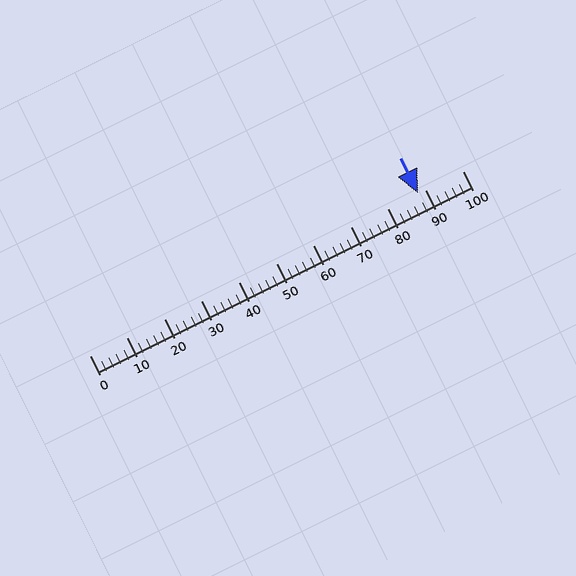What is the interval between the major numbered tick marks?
The major tick marks are spaced 10 units apart.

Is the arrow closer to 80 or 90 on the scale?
The arrow is closer to 90.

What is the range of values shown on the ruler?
The ruler shows values from 0 to 100.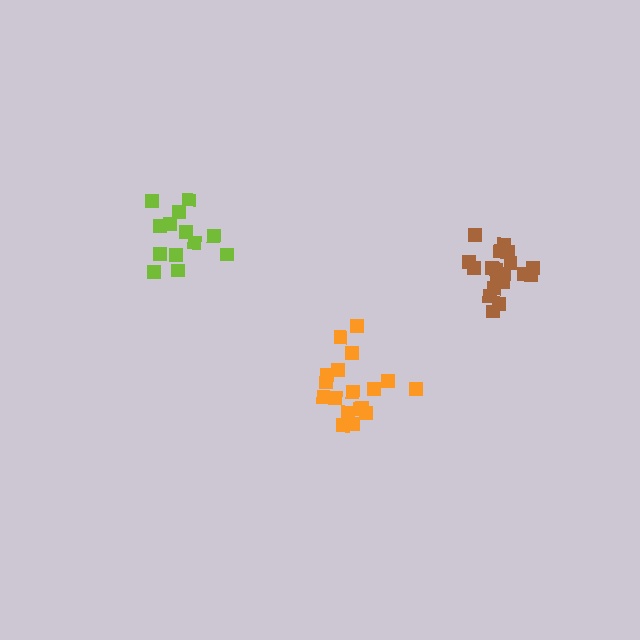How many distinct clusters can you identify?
There are 3 distinct clusters.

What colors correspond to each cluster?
The clusters are colored: lime, brown, orange.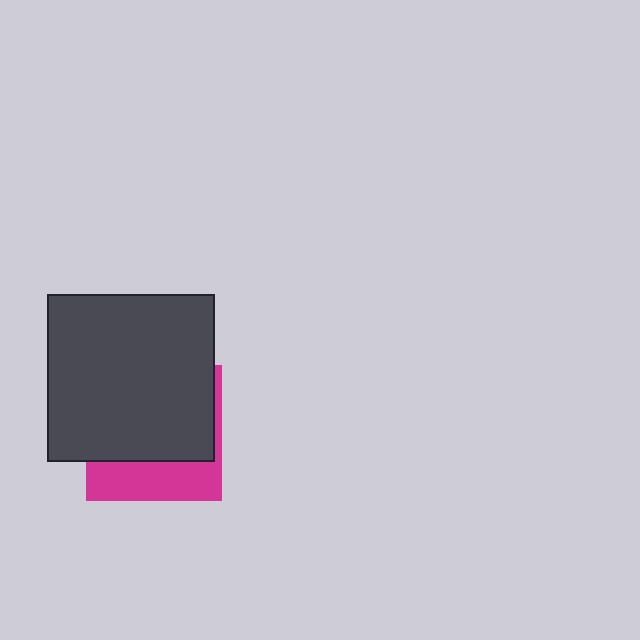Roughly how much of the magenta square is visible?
A small part of it is visible (roughly 33%).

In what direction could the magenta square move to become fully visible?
The magenta square could move down. That would shift it out from behind the dark gray rectangle entirely.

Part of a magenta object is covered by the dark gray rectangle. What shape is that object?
It is a square.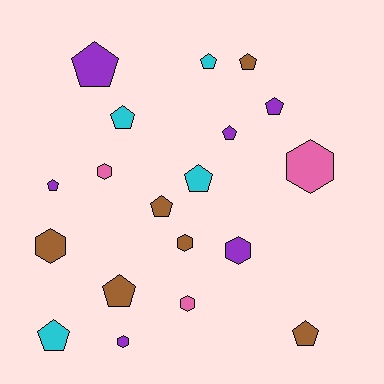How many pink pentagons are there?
There are no pink pentagons.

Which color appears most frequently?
Brown, with 6 objects.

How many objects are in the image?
There are 19 objects.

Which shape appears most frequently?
Pentagon, with 12 objects.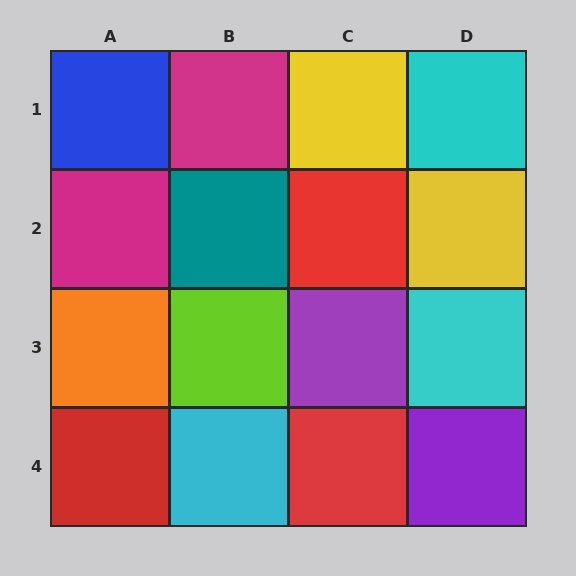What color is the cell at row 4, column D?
Purple.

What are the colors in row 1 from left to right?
Blue, magenta, yellow, cyan.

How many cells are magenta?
2 cells are magenta.